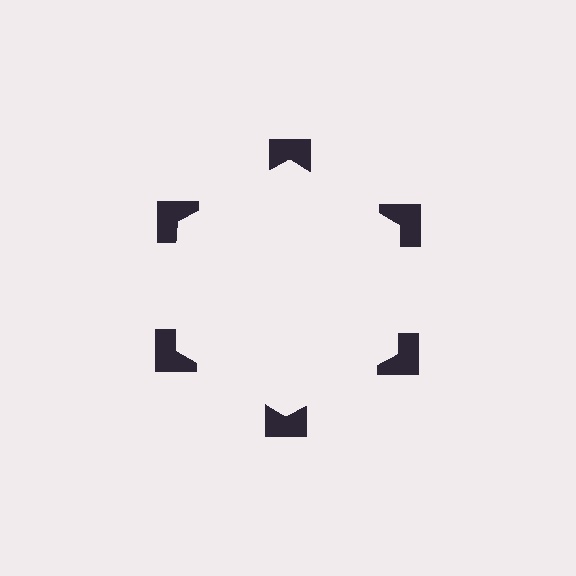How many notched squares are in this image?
There are 6 — one at each vertex of the illusory hexagon.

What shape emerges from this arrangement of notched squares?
An illusory hexagon — its edges are inferred from the aligned wedge cuts in the notched squares, not physically drawn.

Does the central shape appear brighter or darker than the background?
It typically appears slightly brighter than the background, even though no actual brightness change is drawn.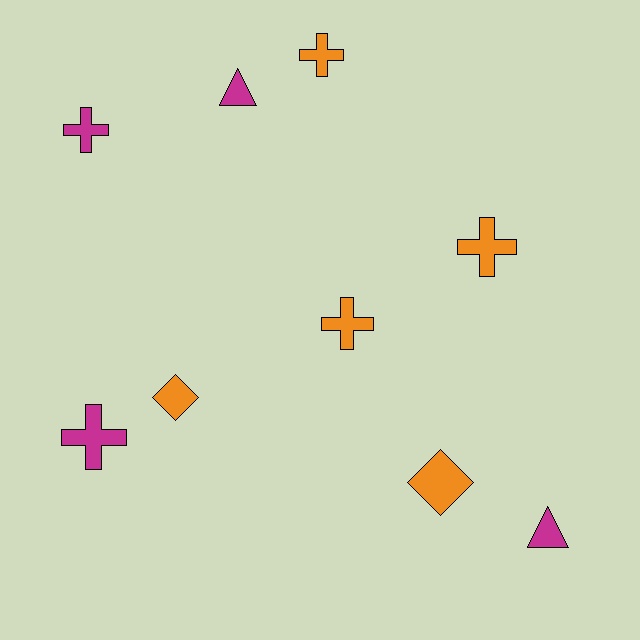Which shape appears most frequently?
Cross, with 5 objects.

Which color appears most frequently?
Orange, with 5 objects.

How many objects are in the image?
There are 9 objects.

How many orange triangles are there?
There are no orange triangles.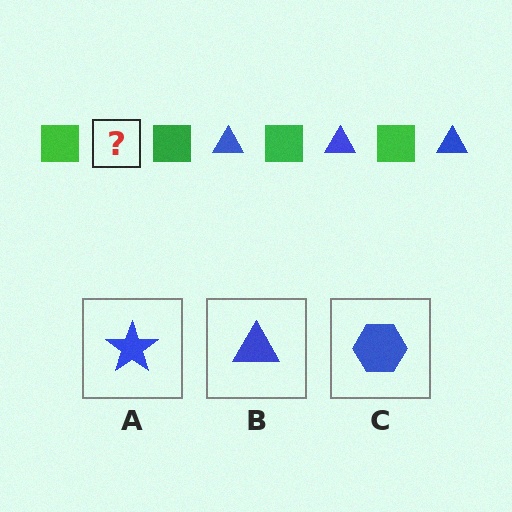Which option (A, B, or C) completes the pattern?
B.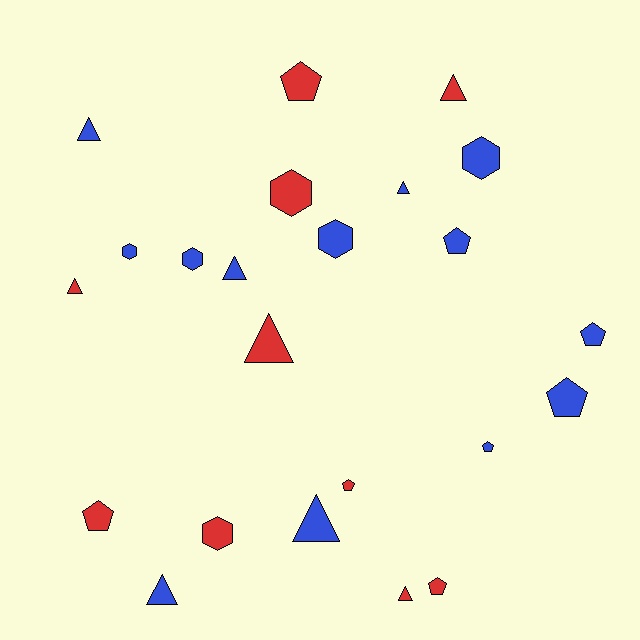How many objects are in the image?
There are 23 objects.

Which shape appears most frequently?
Triangle, with 9 objects.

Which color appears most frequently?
Blue, with 13 objects.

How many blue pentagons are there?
There are 4 blue pentagons.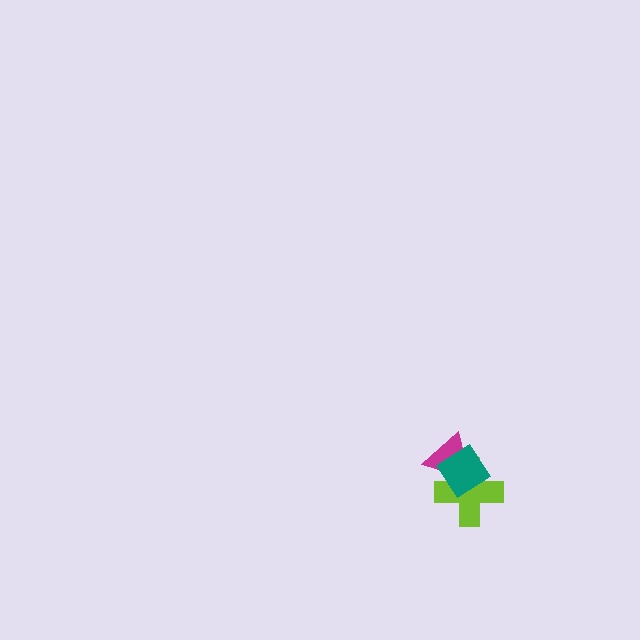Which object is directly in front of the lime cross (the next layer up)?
The magenta triangle is directly in front of the lime cross.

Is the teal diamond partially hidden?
No, no other shape covers it.